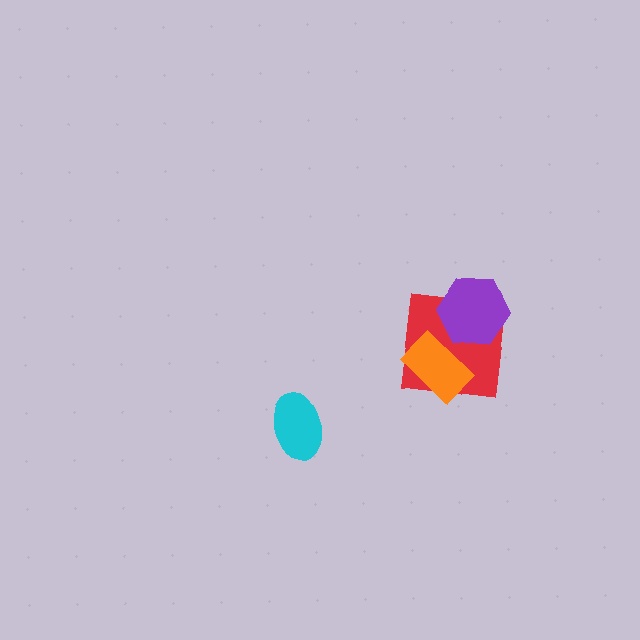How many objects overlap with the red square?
2 objects overlap with the red square.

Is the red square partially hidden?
Yes, it is partially covered by another shape.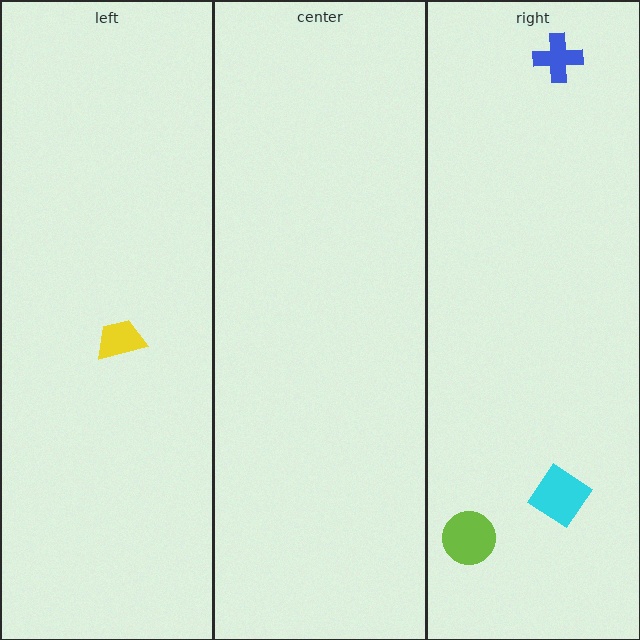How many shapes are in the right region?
3.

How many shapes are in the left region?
1.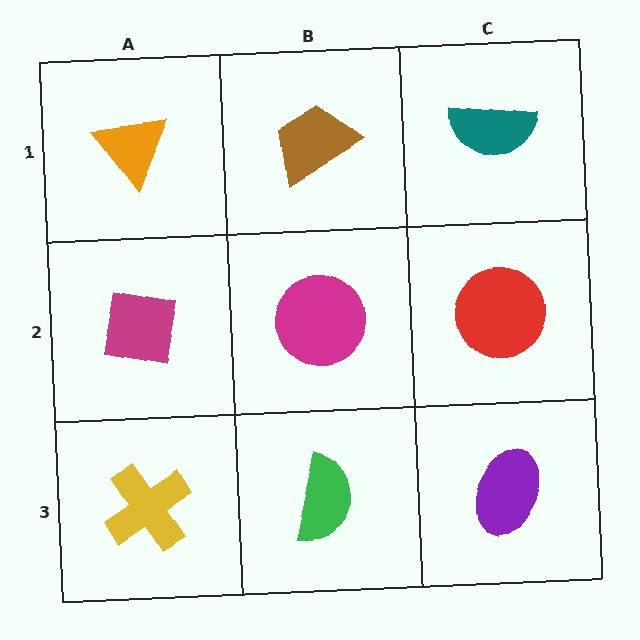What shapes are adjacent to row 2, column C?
A teal semicircle (row 1, column C), a purple ellipse (row 3, column C), a magenta circle (row 2, column B).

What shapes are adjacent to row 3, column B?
A magenta circle (row 2, column B), a yellow cross (row 3, column A), a purple ellipse (row 3, column C).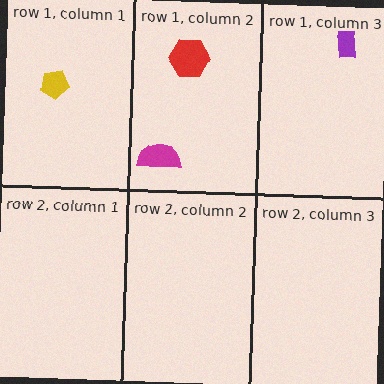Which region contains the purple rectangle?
The row 1, column 3 region.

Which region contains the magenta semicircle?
The row 1, column 2 region.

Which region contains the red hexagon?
The row 1, column 2 region.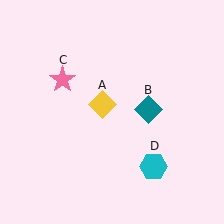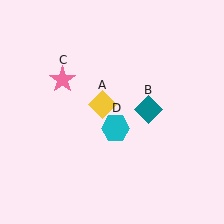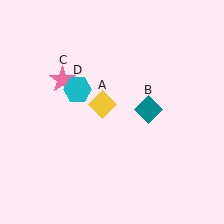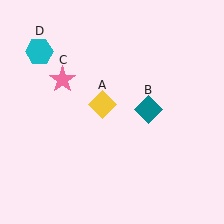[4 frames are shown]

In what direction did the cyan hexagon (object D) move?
The cyan hexagon (object D) moved up and to the left.